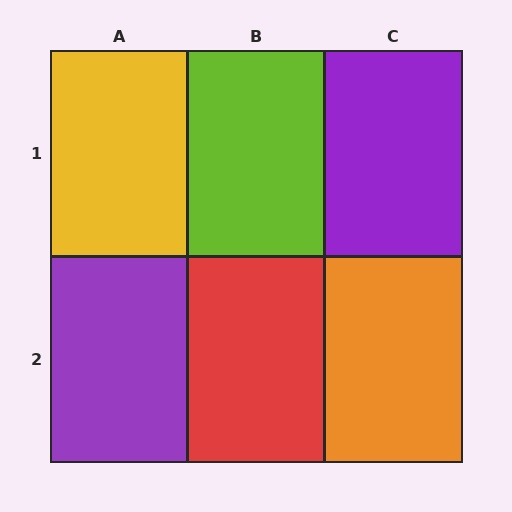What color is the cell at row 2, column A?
Purple.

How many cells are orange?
1 cell is orange.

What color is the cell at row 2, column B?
Red.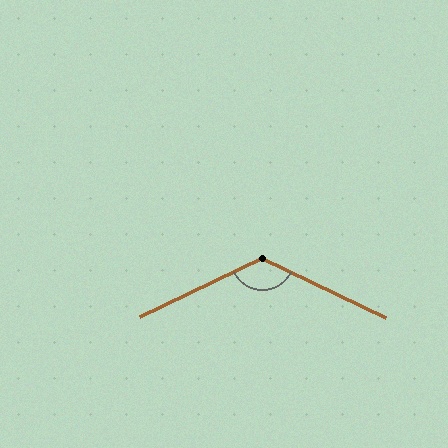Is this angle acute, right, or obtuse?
It is obtuse.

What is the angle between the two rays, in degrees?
Approximately 129 degrees.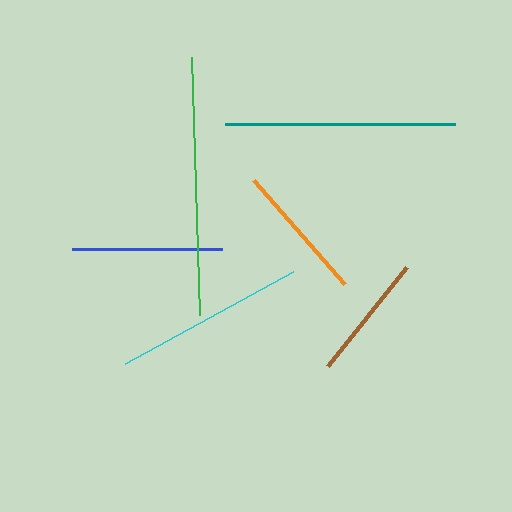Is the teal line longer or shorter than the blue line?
The teal line is longer than the blue line.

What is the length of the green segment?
The green segment is approximately 258 pixels long.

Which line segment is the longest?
The green line is the longest at approximately 258 pixels.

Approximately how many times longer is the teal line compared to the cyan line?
The teal line is approximately 1.2 times the length of the cyan line.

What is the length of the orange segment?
The orange segment is approximately 138 pixels long.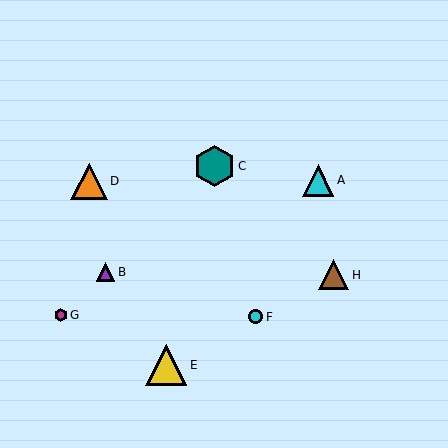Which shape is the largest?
The teal hexagon (labeled C) is the largest.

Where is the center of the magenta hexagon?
The center of the magenta hexagon is at (61, 315).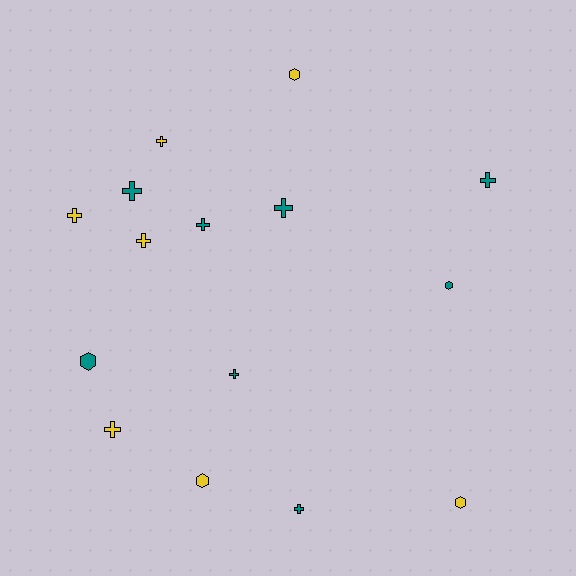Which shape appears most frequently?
Cross, with 10 objects.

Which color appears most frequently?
Teal, with 8 objects.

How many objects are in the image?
There are 15 objects.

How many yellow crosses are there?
There are 4 yellow crosses.